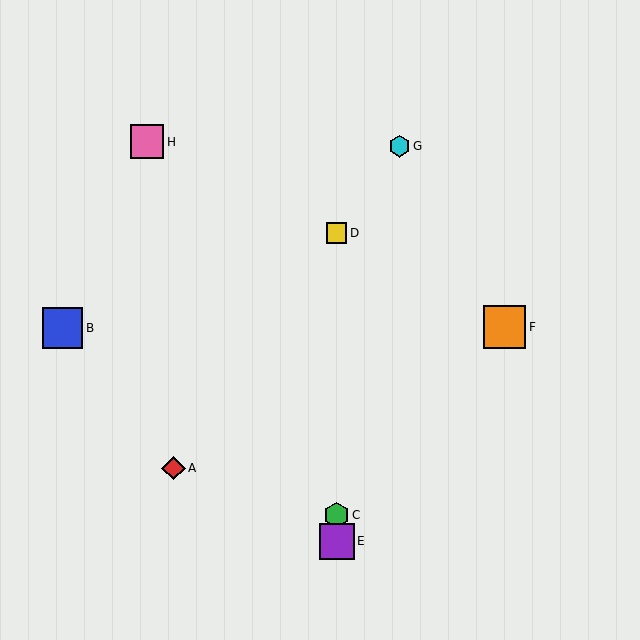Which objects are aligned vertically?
Objects C, D, E are aligned vertically.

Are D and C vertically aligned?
Yes, both are at x≈337.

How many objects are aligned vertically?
3 objects (C, D, E) are aligned vertically.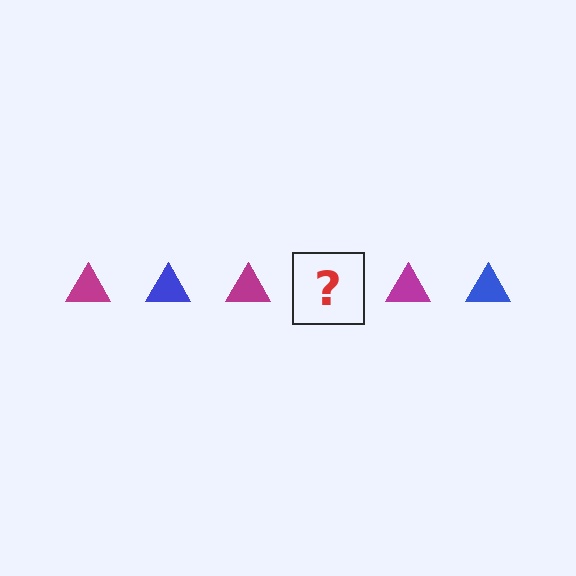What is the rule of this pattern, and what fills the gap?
The rule is that the pattern cycles through magenta, blue triangles. The gap should be filled with a blue triangle.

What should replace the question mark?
The question mark should be replaced with a blue triangle.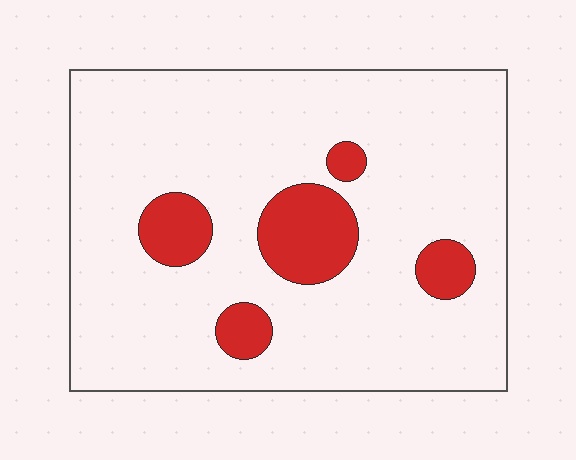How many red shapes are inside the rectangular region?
5.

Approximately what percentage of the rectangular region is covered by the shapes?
Approximately 15%.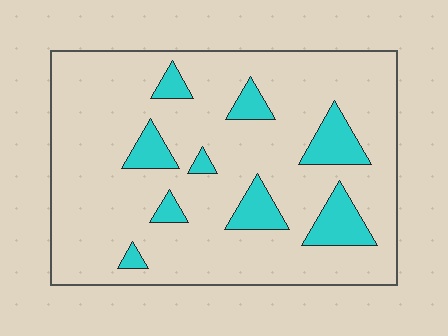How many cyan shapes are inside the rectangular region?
9.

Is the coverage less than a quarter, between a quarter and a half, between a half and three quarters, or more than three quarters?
Less than a quarter.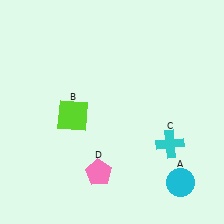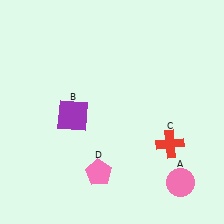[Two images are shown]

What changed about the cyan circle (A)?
In Image 1, A is cyan. In Image 2, it changed to pink.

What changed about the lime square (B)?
In Image 1, B is lime. In Image 2, it changed to purple.